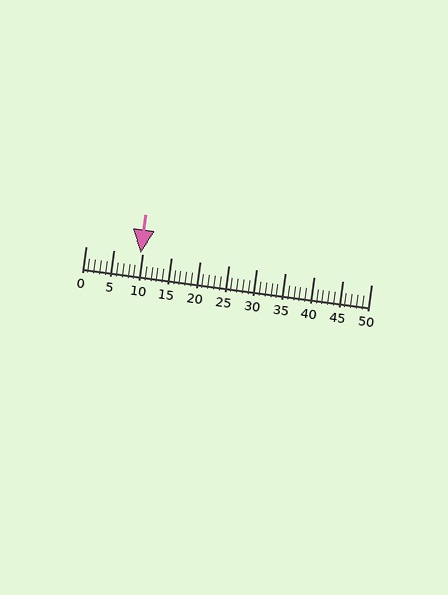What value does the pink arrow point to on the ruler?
The pink arrow points to approximately 10.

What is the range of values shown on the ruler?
The ruler shows values from 0 to 50.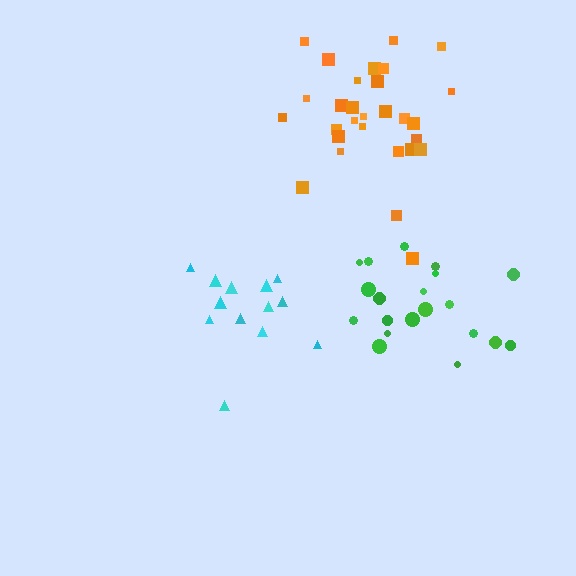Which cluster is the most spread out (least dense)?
Cyan.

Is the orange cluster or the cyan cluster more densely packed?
Orange.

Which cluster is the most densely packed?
Orange.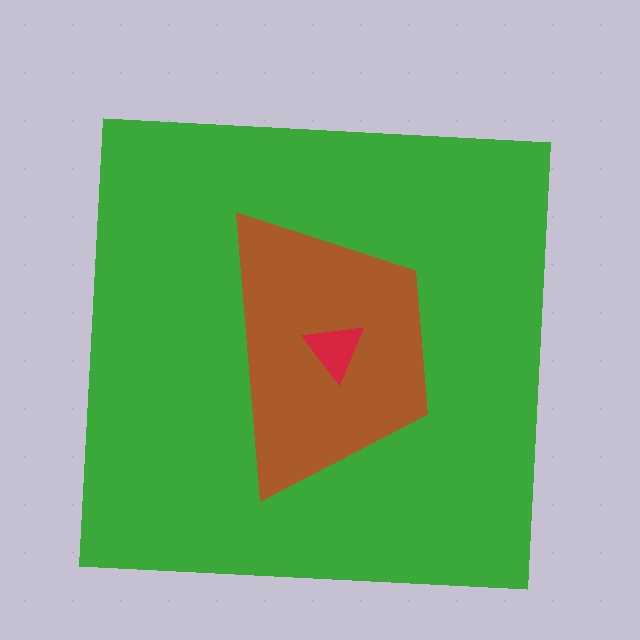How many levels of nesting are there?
3.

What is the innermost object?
The red triangle.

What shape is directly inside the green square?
The brown trapezoid.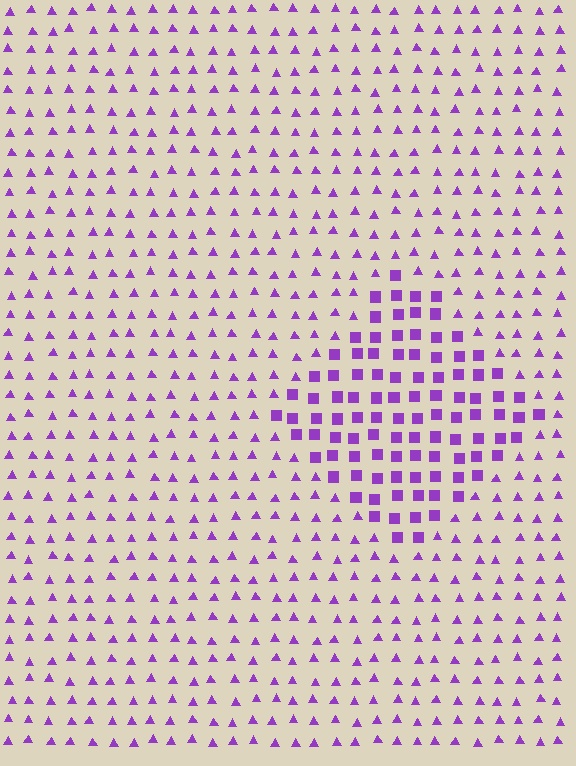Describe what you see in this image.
The image is filled with small purple elements arranged in a uniform grid. A diamond-shaped region contains squares, while the surrounding area contains triangles. The boundary is defined purely by the change in element shape.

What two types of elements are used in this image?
The image uses squares inside the diamond region and triangles outside it.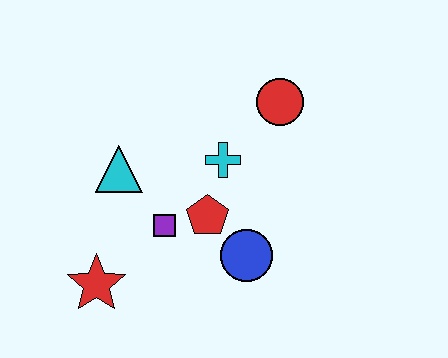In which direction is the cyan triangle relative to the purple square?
The cyan triangle is above the purple square.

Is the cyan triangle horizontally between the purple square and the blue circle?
No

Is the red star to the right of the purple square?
No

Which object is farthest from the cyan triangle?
The red circle is farthest from the cyan triangle.